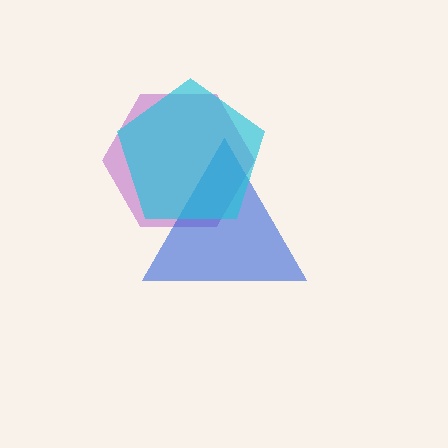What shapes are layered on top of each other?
The layered shapes are: a purple hexagon, a blue triangle, a cyan pentagon.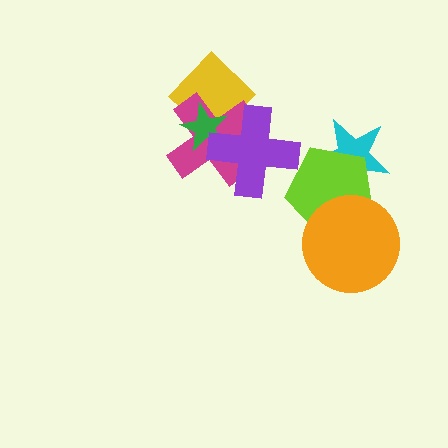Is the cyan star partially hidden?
Yes, it is partially covered by another shape.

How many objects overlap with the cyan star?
1 object overlaps with the cyan star.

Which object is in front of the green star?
The purple cross is in front of the green star.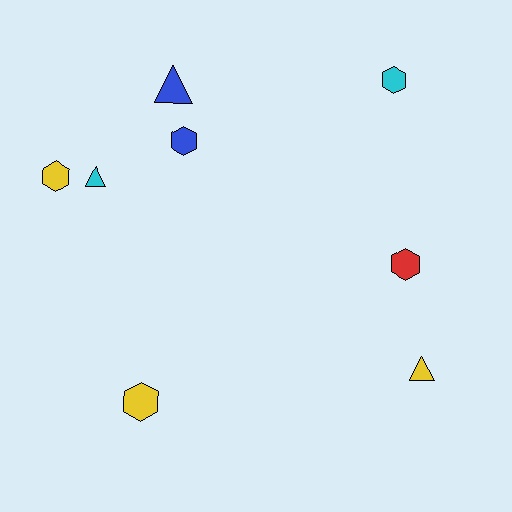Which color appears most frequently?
Yellow, with 3 objects.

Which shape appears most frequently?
Hexagon, with 5 objects.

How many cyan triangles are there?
There is 1 cyan triangle.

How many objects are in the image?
There are 8 objects.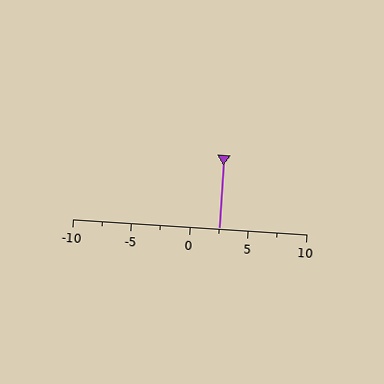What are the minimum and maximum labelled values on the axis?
The axis runs from -10 to 10.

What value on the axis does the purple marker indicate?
The marker indicates approximately 2.5.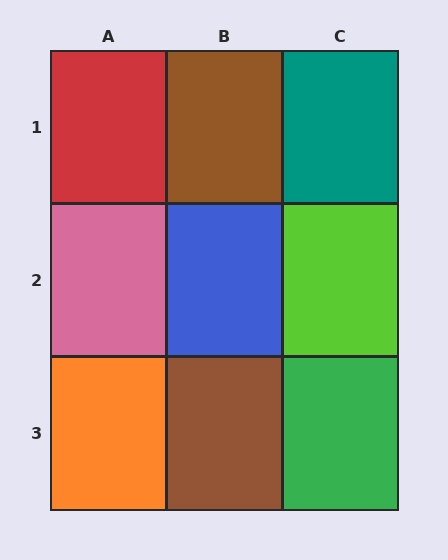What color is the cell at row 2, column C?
Lime.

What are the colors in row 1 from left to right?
Red, brown, teal.